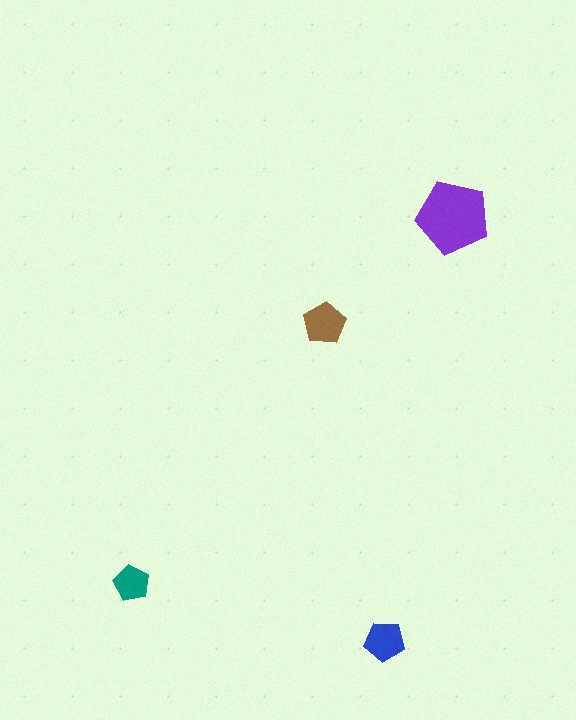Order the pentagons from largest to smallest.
the purple one, the brown one, the blue one, the teal one.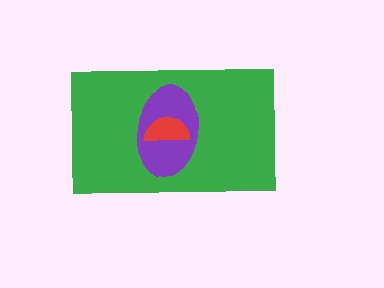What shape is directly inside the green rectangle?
The purple ellipse.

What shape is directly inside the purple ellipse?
The red semicircle.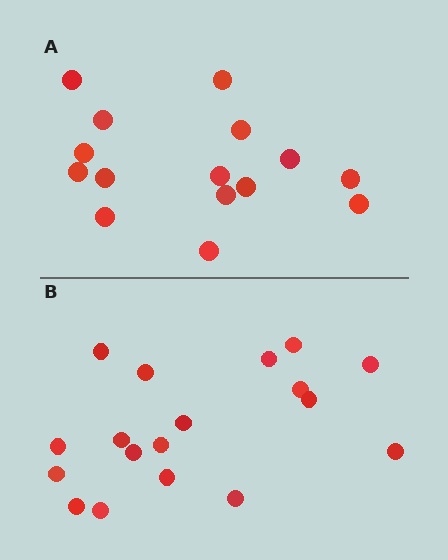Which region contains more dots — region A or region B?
Region B (the bottom region) has more dots.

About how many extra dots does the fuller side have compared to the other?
Region B has just a few more — roughly 2 or 3 more dots than region A.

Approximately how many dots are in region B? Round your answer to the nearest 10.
About 20 dots. (The exact count is 18, which rounds to 20.)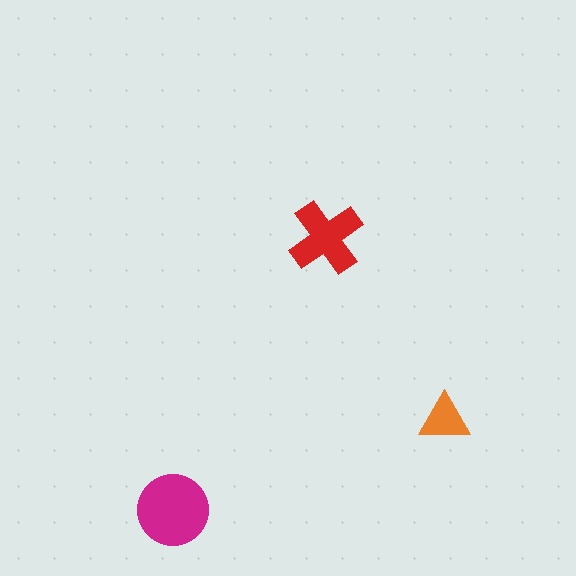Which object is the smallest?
The orange triangle.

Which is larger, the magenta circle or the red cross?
The magenta circle.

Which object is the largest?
The magenta circle.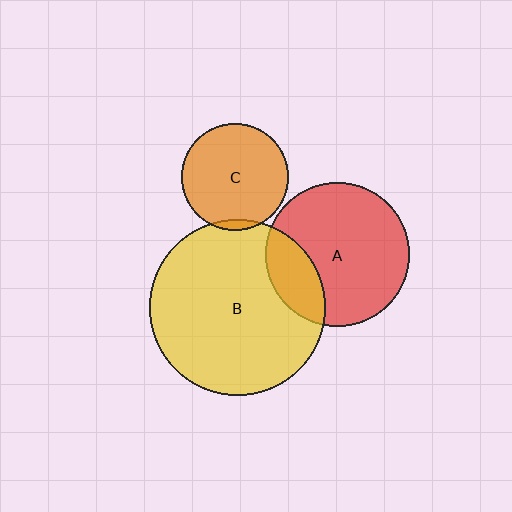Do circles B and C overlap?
Yes.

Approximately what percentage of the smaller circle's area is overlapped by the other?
Approximately 5%.